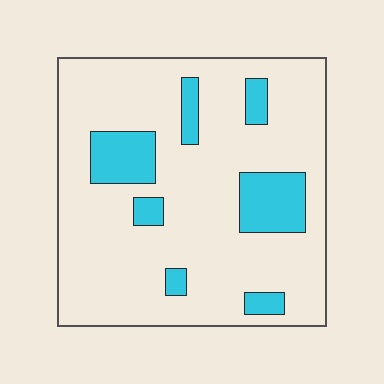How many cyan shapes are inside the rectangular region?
7.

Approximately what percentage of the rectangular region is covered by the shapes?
Approximately 15%.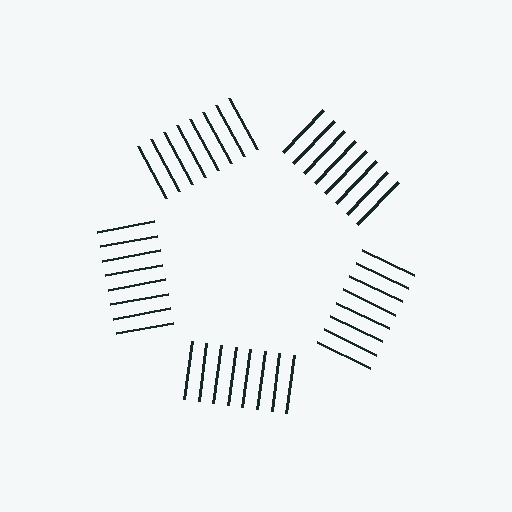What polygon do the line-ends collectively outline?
An illusory pentagon — the line segments terminate on its edges but no continuous stroke is drawn.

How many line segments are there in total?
40 — 8 along each of the 5 edges.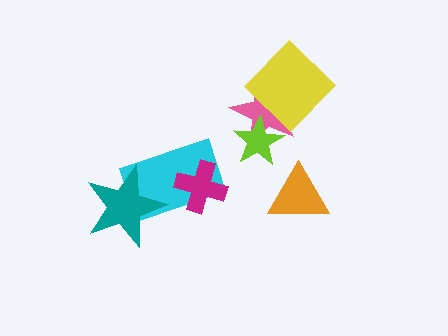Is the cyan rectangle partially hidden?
Yes, it is partially covered by another shape.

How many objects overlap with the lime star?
2 objects overlap with the lime star.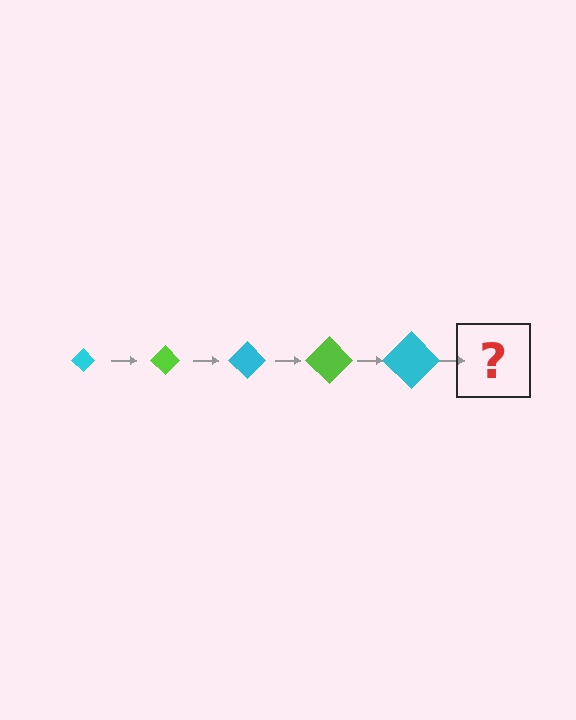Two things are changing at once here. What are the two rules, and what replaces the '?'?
The two rules are that the diamond grows larger each step and the color cycles through cyan and lime. The '?' should be a lime diamond, larger than the previous one.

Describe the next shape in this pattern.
It should be a lime diamond, larger than the previous one.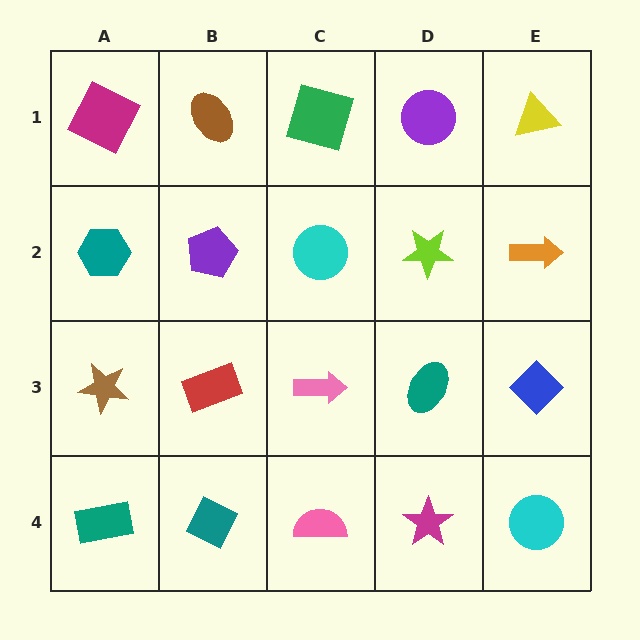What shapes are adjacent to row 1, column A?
A teal hexagon (row 2, column A), a brown ellipse (row 1, column B).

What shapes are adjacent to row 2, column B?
A brown ellipse (row 1, column B), a red rectangle (row 3, column B), a teal hexagon (row 2, column A), a cyan circle (row 2, column C).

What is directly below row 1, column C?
A cyan circle.